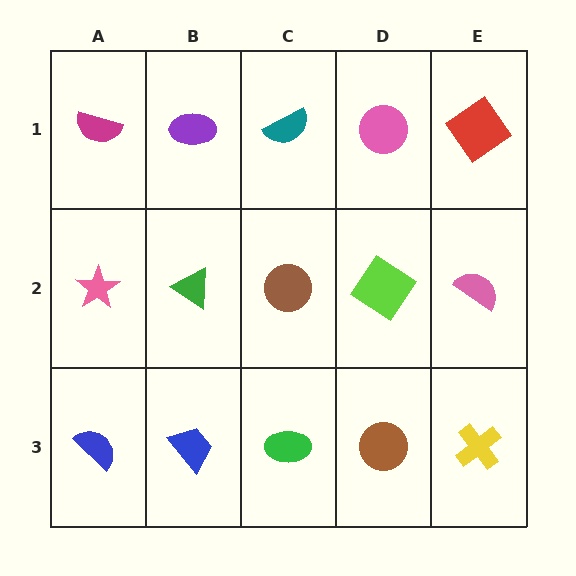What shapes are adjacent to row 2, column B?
A purple ellipse (row 1, column B), a blue trapezoid (row 3, column B), a pink star (row 2, column A), a brown circle (row 2, column C).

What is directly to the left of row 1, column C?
A purple ellipse.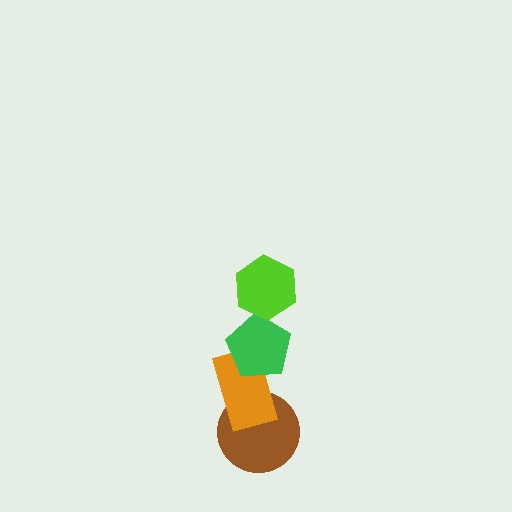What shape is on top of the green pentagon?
The lime hexagon is on top of the green pentagon.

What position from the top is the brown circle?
The brown circle is 4th from the top.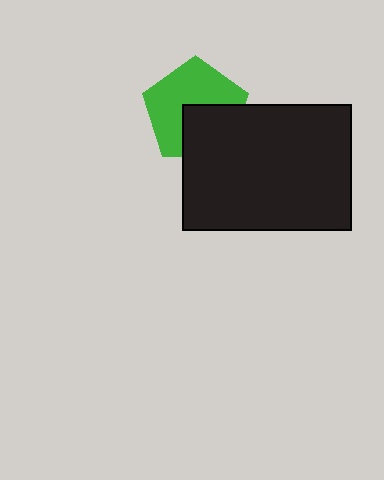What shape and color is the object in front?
The object in front is a black rectangle.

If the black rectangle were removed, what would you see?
You would see the complete green pentagon.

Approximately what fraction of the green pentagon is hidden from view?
Roughly 40% of the green pentagon is hidden behind the black rectangle.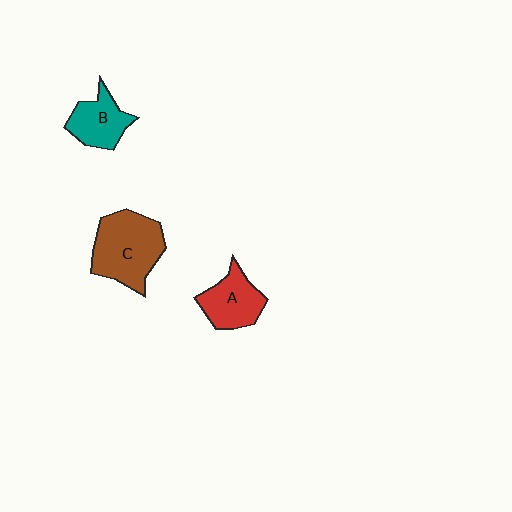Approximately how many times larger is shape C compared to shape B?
Approximately 1.7 times.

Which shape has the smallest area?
Shape B (teal).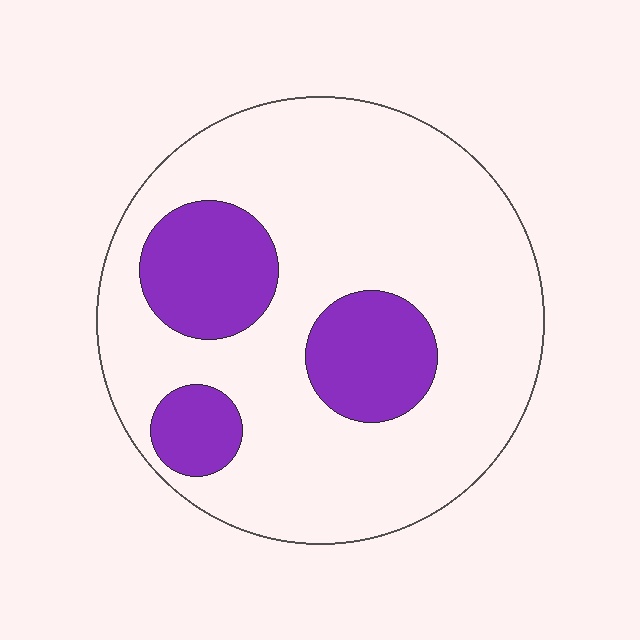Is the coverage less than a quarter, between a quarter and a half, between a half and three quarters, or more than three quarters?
Less than a quarter.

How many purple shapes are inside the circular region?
3.